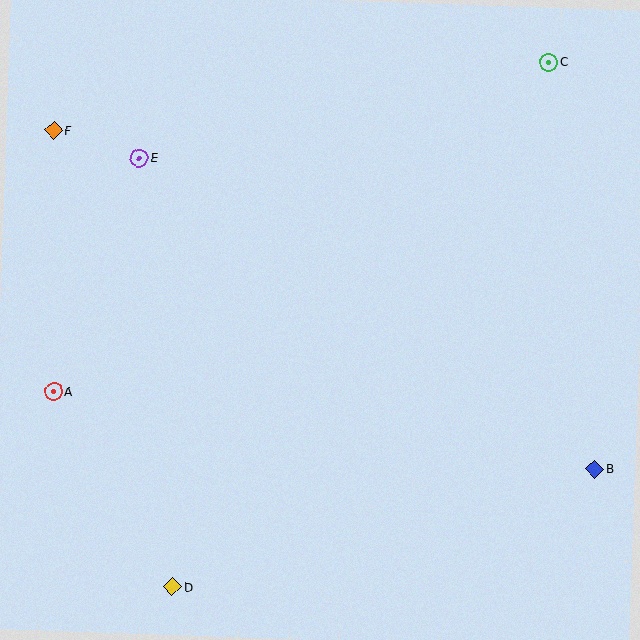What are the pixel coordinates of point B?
Point B is at (595, 469).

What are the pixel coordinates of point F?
Point F is at (54, 130).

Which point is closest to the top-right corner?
Point C is closest to the top-right corner.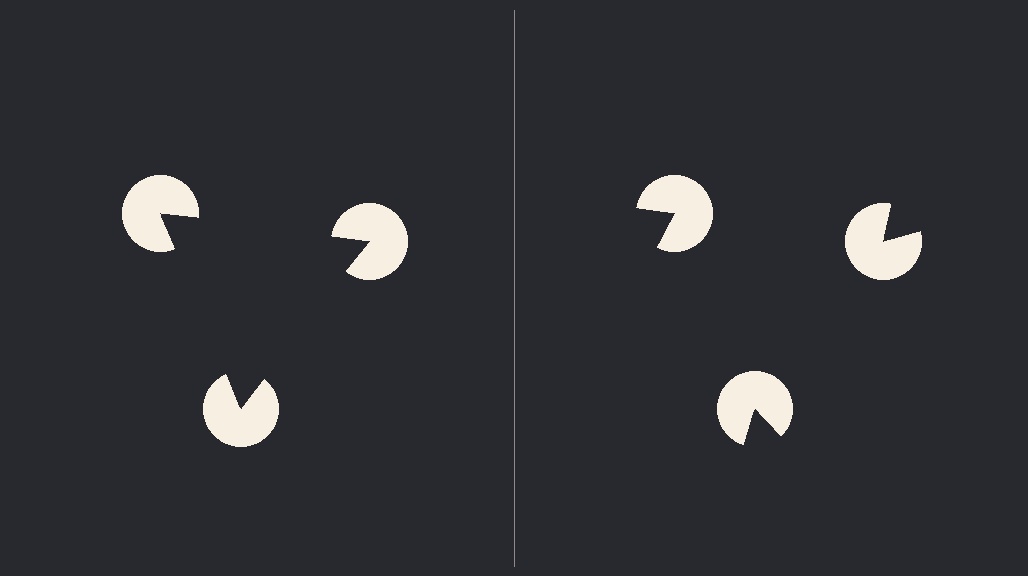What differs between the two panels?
The pac-man discs are positioned identically on both sides; only the wedge orientations differ. On the left they align to a triangle; on the right they are misaligned.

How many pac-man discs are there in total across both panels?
6 — 3 on each side.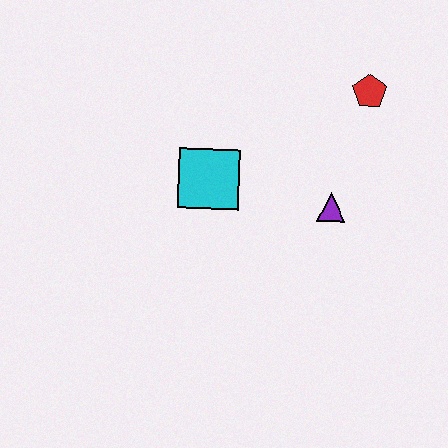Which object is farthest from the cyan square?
The red pentagon is farthest from the cyan square.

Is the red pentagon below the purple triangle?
No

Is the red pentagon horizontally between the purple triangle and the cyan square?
No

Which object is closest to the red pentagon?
The purple triangle is closest to the red pentagon.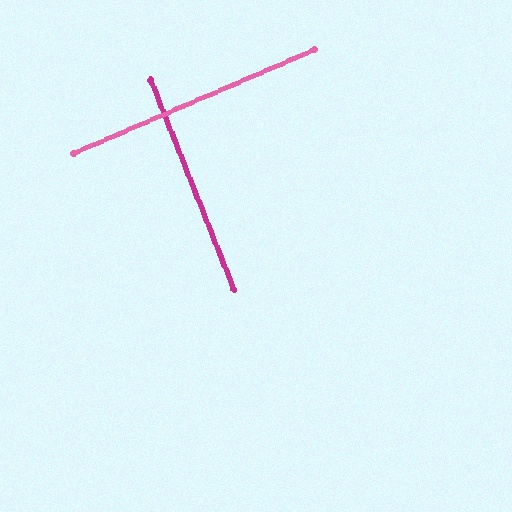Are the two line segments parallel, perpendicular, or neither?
Perpendicular — they meet at approximately 88°.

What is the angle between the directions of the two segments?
Approximately 88 degrees.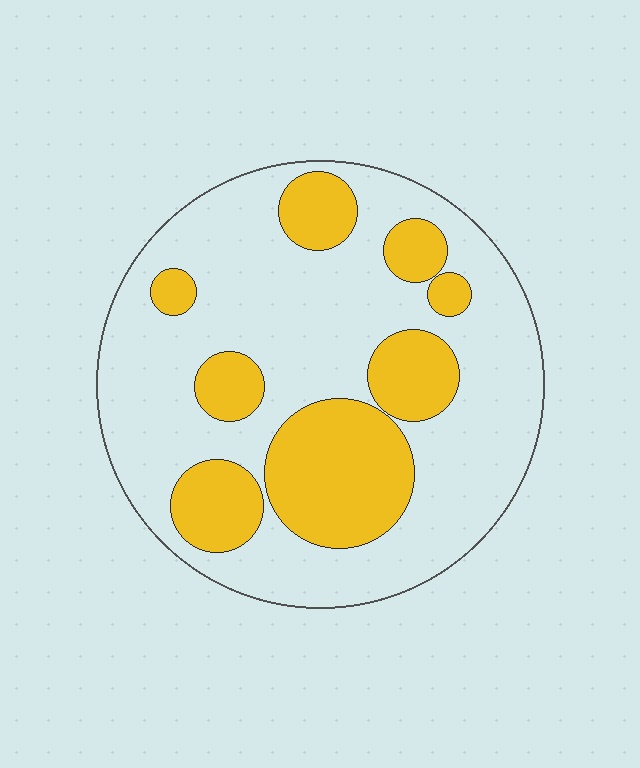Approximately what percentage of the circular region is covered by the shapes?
Approximately 30%.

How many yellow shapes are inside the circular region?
8.